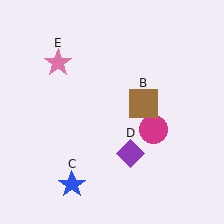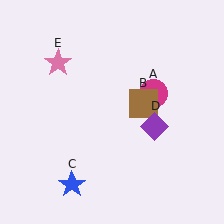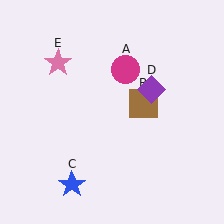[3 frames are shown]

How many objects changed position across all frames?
2 objects changed position: magenta circle (object A), purple diamond (object D).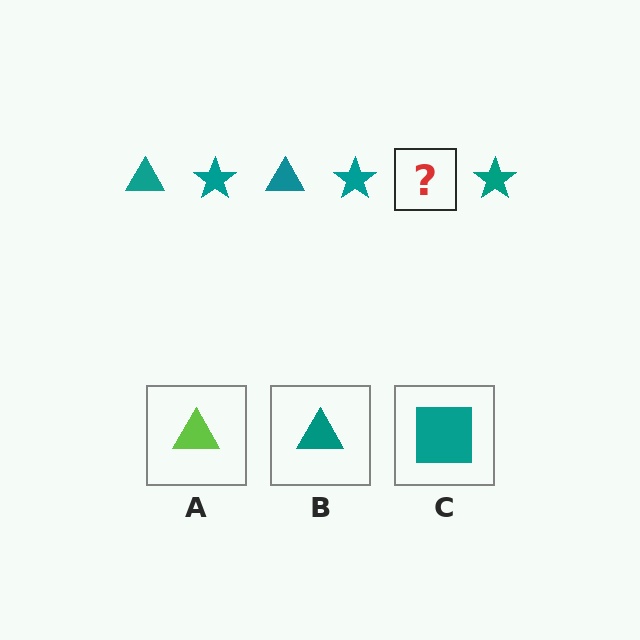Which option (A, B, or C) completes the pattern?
B.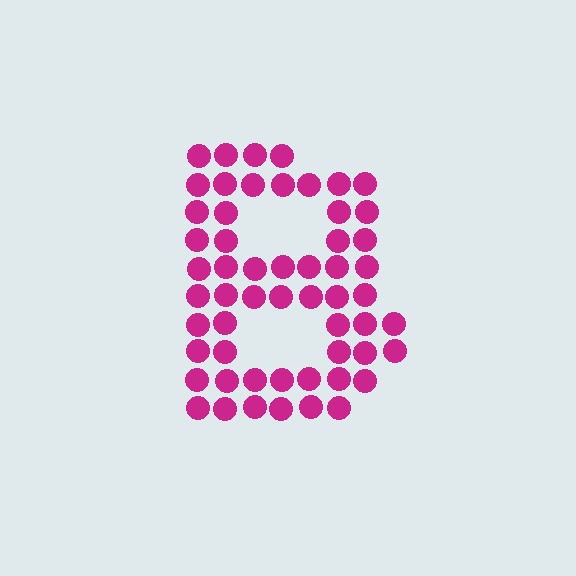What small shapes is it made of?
It is made of small circles.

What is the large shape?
The large shape is the letter B.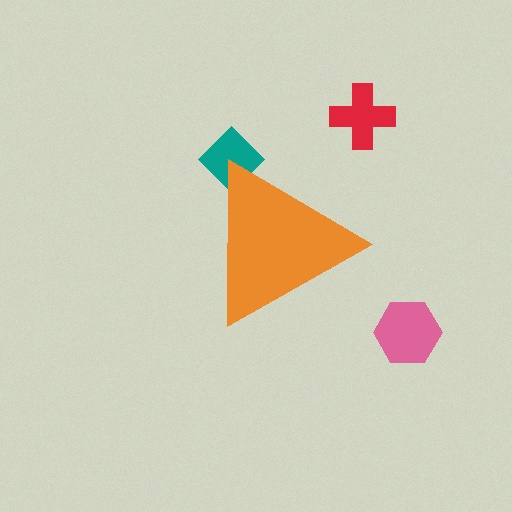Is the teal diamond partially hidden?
Yes, the teal diamond is partially hidden behind the orange triangle.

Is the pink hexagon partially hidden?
No, the pink hexagon is fully visible.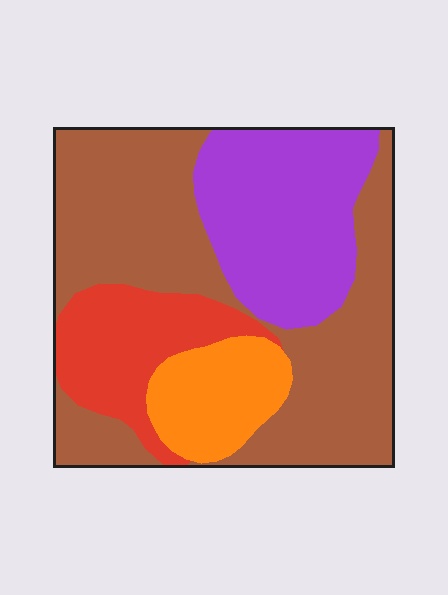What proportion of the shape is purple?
Purple covers about 25% of the shape.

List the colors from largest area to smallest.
From largest to smallest: brown, purple, red, orange.